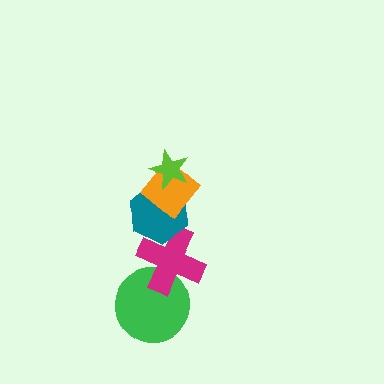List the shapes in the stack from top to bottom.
From top to bottom: the lime star, the orange diamond, the teal hexagon, the magenta cross, the green circle.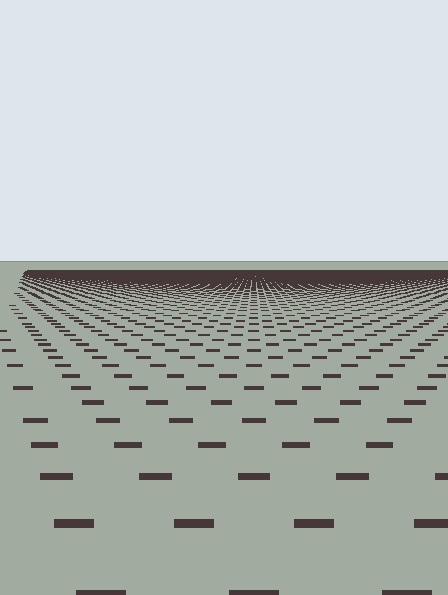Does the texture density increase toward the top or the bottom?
Density increases toward the top.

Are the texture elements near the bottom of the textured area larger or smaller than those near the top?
Larger. Near the bottom, elements are closer to the viewer and appear at a bigger on-screen size.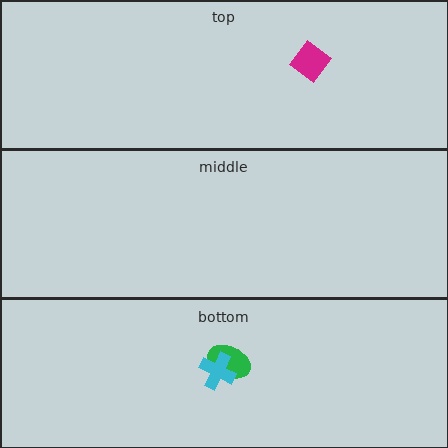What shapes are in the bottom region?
The green ellipse, the cyan cross.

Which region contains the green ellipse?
The bottom region.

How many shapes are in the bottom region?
2.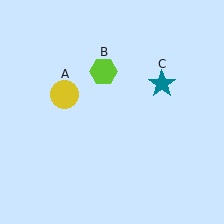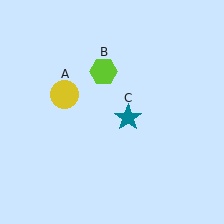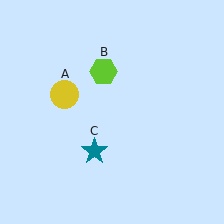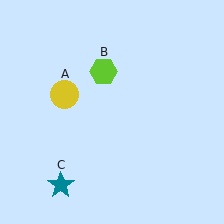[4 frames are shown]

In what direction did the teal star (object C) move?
The teal star (object C) moved down and to the left.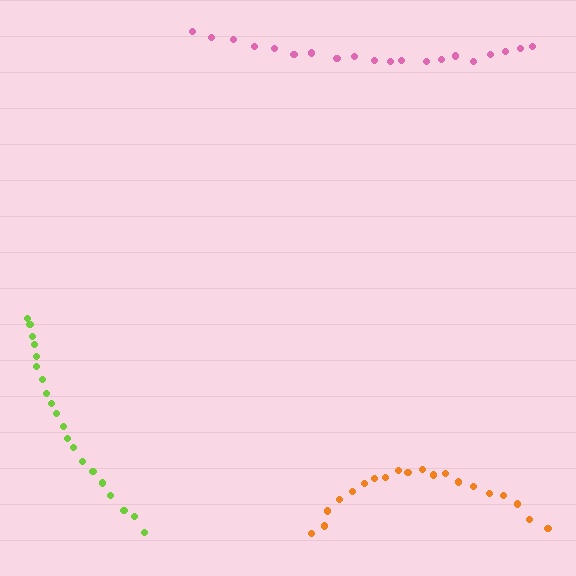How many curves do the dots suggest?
There are 3 distinct paths.